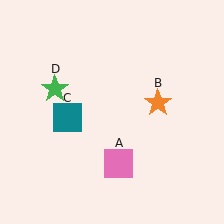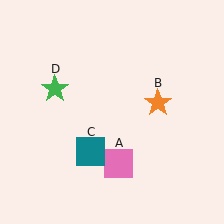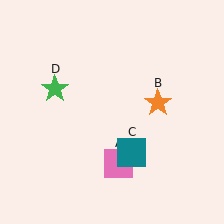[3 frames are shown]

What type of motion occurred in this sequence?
The teal square (object C) rotated counterclockwise around the center of the scene.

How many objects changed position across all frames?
1 object changed position: teal square (object C).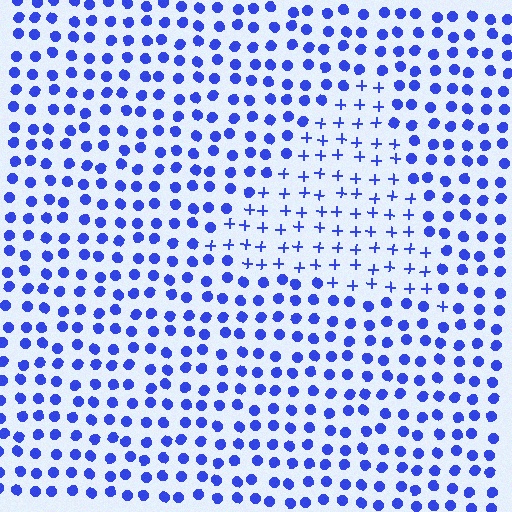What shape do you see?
I see a triangle.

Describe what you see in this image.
The image is filled with small blue elements arranged in a uniform grid. A triangle-shaped region contains plus signs, while the surrounding area contains circles. The boundary is defined purely by the change in element shape.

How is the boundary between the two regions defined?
The boundary is defined by a change in element shape: plus signs inside vs. circles outside. All elements share the same color and spacing.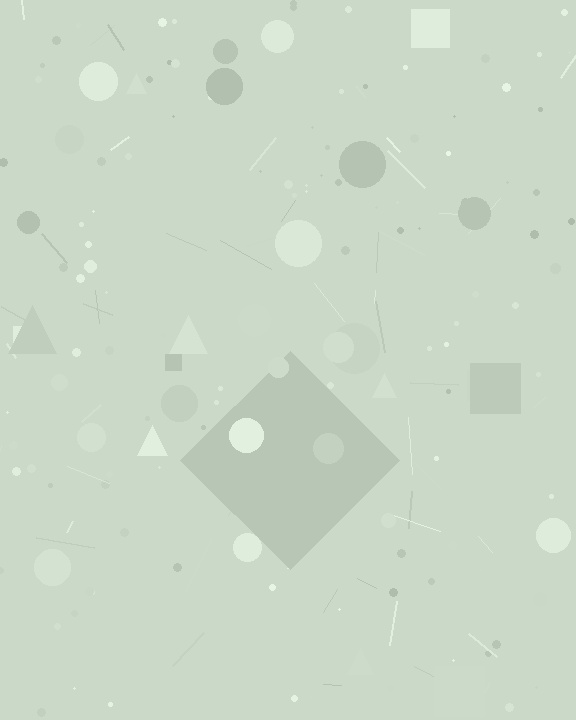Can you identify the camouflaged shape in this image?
The camouflaged shape is a diamond.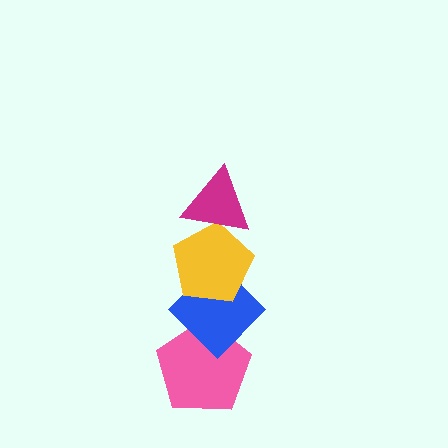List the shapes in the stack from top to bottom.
From top to bottom: the magenta triangle, the yellow pentagon, the blue diamond, the pink pentagon.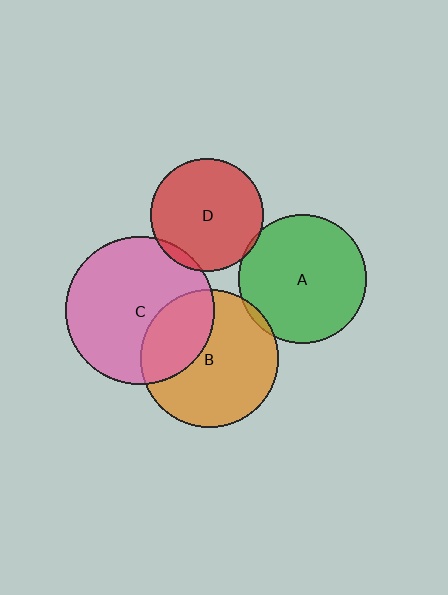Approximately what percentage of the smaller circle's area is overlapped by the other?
Approximately 5%.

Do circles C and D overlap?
Yes.